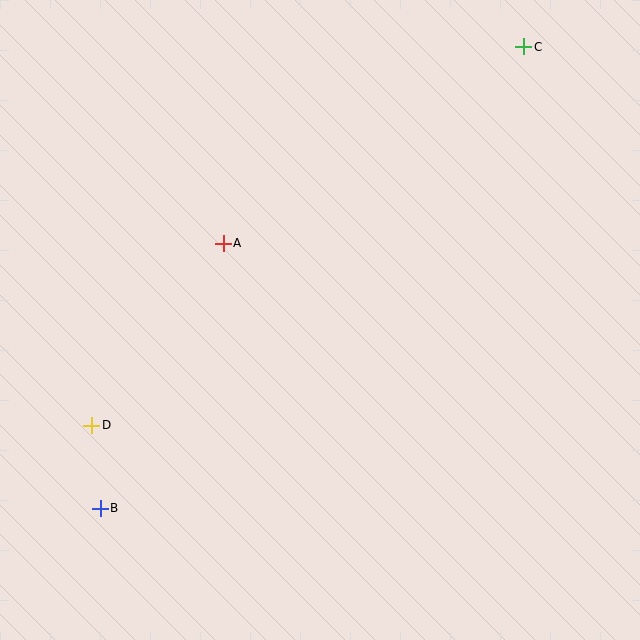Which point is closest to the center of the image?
Point A at (223, 243) is closest to the center.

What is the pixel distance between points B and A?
The distance between B and A is 292 pixels.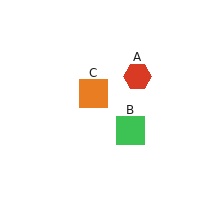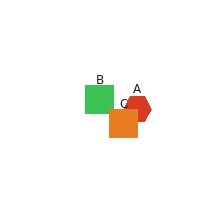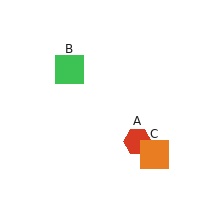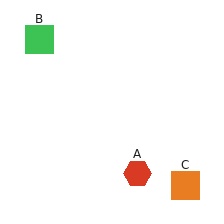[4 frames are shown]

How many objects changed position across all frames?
3 objects changed position: red hexagon (object A), green square (object B), orange square (object C).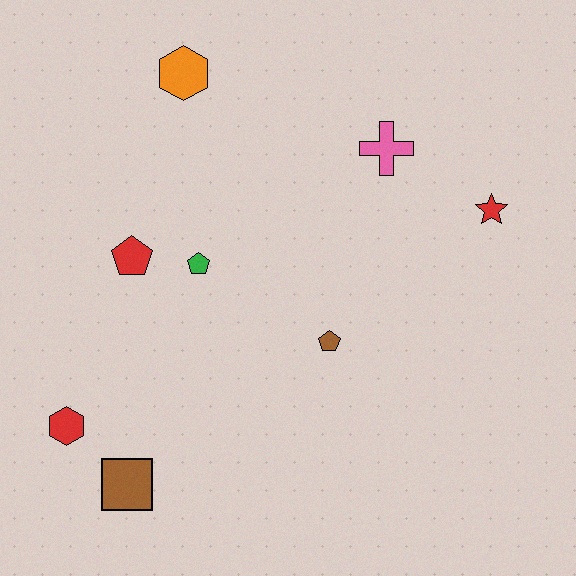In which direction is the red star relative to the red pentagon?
The red star is to the right of the red pentagon.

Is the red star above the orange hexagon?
No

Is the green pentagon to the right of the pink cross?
No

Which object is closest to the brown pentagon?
The green pentagon is closest to the brown pentagon.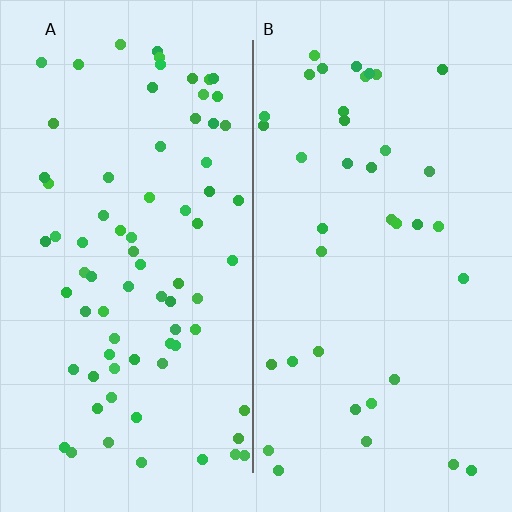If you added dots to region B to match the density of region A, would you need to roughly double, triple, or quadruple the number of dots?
Approximately double.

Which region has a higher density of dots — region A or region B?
A (the left).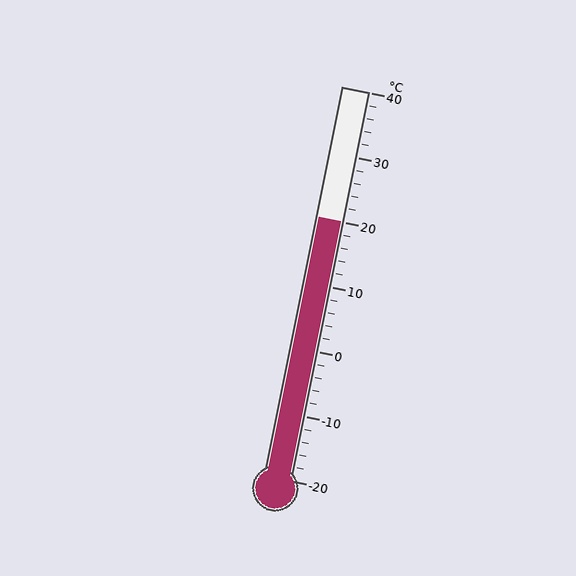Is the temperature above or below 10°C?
The temperature is above 10°C.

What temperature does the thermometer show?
The thermometer shows approximately 20°C.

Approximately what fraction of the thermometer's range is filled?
The thermometer is filled to approximately 65% of its range.